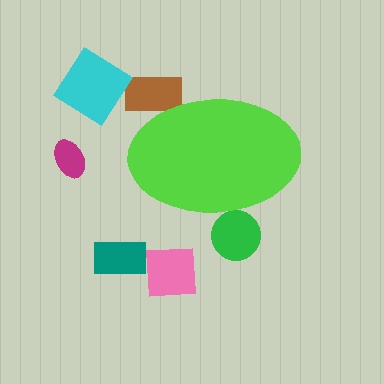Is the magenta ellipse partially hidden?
No, the magenta ellipse is fully visible.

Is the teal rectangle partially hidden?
No, the teal rectangle is fully visible.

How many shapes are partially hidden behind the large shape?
2 shapes are partially hidden.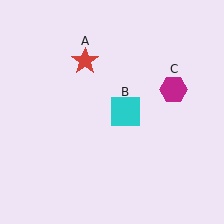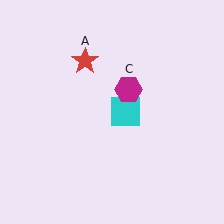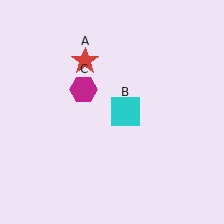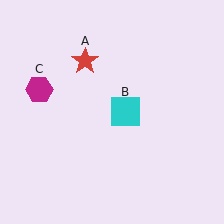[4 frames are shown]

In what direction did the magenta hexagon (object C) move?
The magenta hexagon (object C) moved left.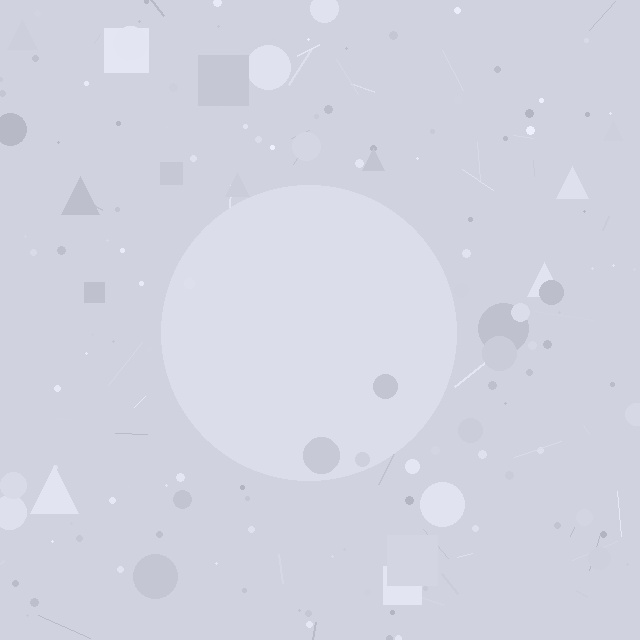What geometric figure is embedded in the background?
A circle is embedded in the background.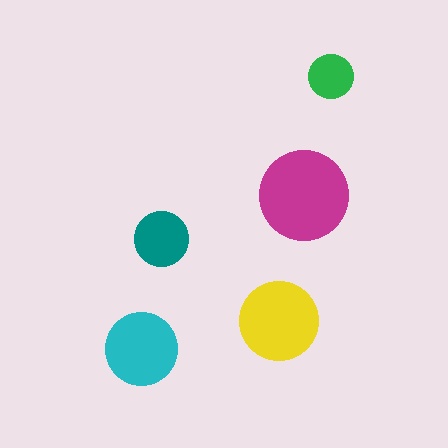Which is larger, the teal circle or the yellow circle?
The yellow one.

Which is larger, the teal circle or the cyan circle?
The cyan one.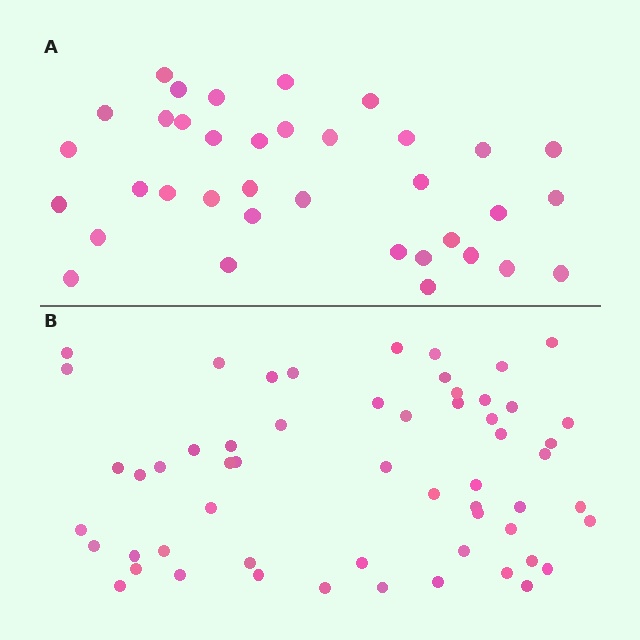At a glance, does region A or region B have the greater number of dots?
Region B (the bottom region) has more dots.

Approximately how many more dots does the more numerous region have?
Region B has approximately 20 more dots than region A.